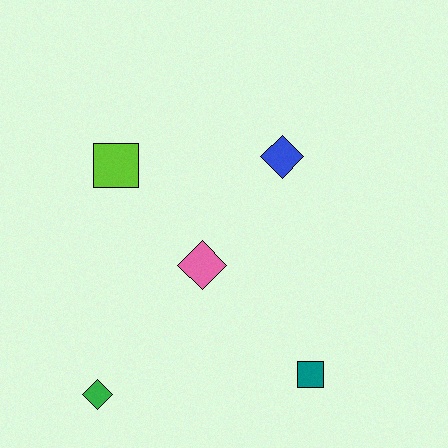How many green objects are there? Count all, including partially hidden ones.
There is 1 green object.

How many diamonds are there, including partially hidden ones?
There are 3 diamonds.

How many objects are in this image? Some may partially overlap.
There are 5 objects.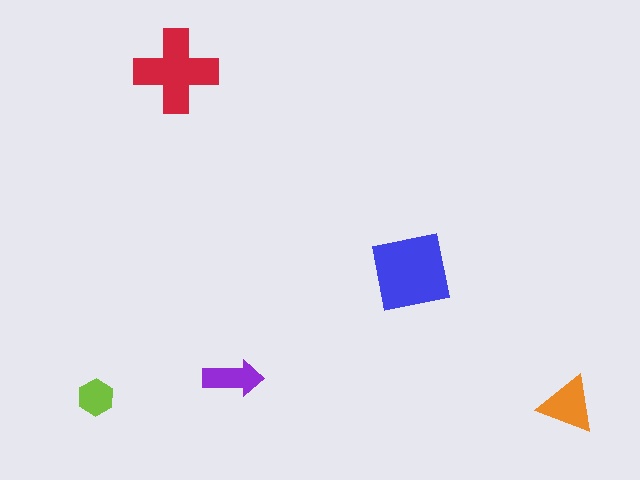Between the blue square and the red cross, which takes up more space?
The blue square.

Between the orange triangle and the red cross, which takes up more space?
The red cross.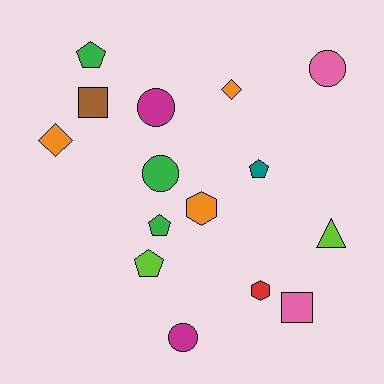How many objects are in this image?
There are 15 objects.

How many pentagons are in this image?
There are 4 pentagons.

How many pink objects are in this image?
There are 2 pink objects.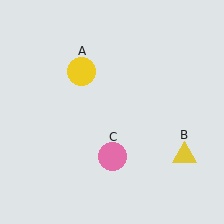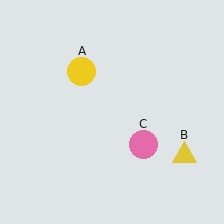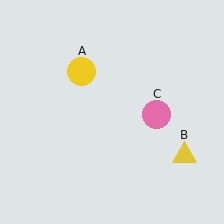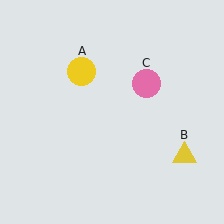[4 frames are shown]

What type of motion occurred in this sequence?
The pink circle (object C) rotated counterclockwise around the center of the scene.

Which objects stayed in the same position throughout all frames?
Yellow circle (object A) and yellow triangle (object B) remained stationary.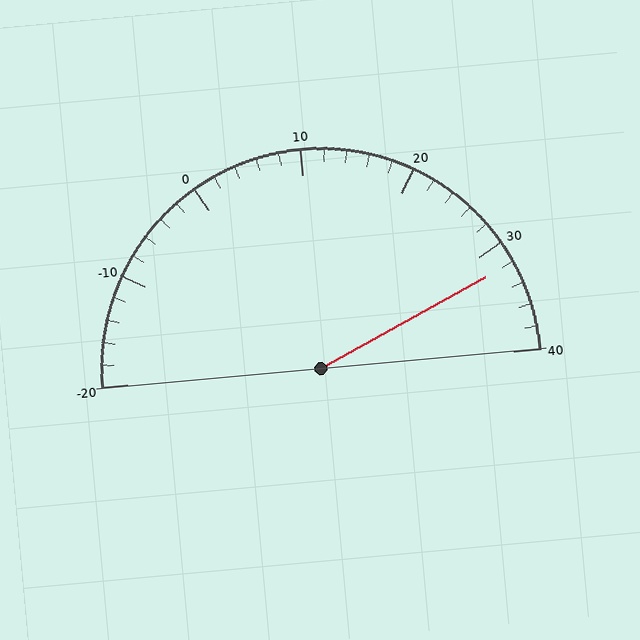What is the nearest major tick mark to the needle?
The nearest major tick mark is 30.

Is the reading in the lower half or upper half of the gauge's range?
The reading is in the upper half of the range (-20 to 40).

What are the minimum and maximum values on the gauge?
The gauge ranges from -20 to 40.